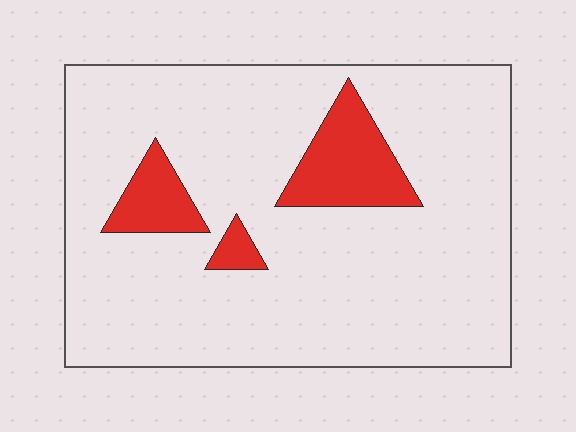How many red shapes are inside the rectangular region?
3.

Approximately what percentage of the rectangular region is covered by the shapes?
Approximately 15%.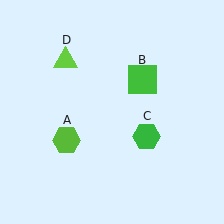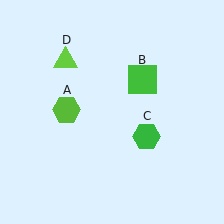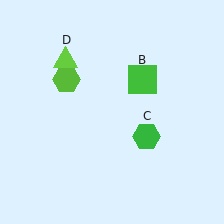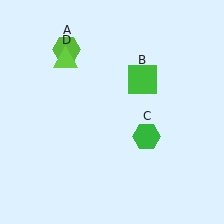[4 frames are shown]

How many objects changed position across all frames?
1 object changed position: lime hexagon (object A).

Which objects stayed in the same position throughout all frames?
Green square (object B) and green hexagon (object C) and lime triangle (object D) remained stationary.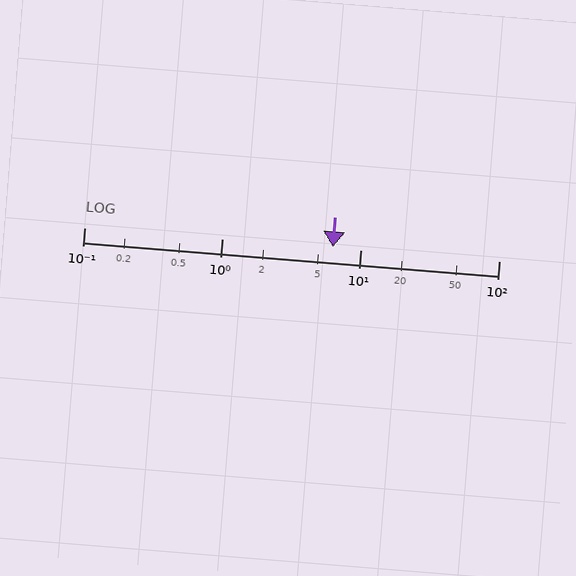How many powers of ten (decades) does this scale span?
The scale spans 3 decades, from 0.1 to 100.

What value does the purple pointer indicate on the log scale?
The pointer indicates approximately 6.3.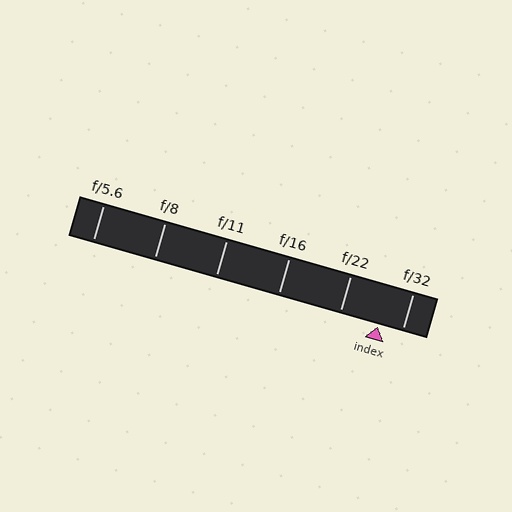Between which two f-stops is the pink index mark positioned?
The index mark is between f/22 and f/32.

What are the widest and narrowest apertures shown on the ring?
The widest aperture shown is f/5.6 and the narrowest is f/32.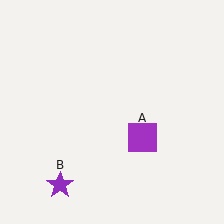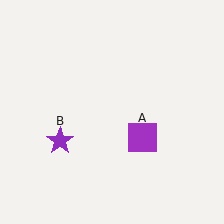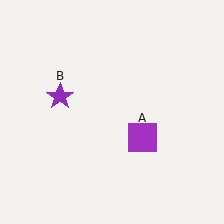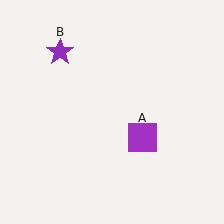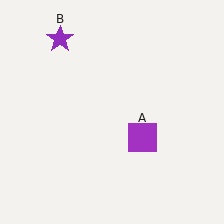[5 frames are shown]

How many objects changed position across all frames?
1 object changed position: purple star (object B).